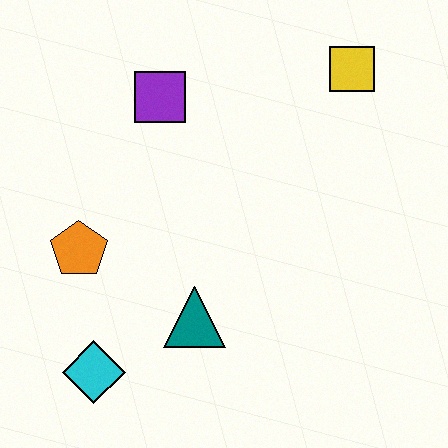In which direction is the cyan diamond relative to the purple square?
The cyan diamond is below the purple square.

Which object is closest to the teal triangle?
The cyan diamond is closest to the teal triangle.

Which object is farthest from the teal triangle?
The yellow square is farthest from the teal triangle.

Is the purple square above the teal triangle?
Yes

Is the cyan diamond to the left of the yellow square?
Yes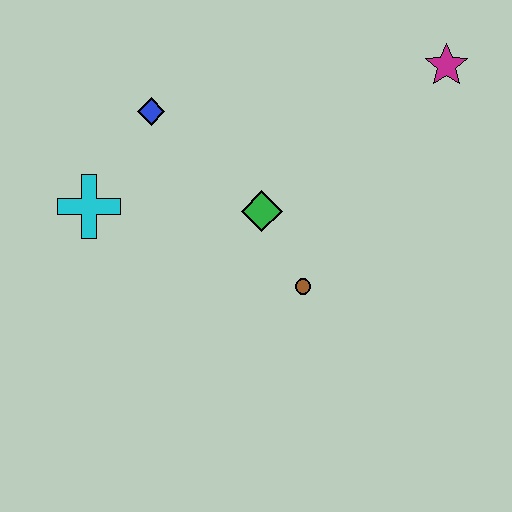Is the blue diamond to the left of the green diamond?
Yes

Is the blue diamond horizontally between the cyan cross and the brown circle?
Yes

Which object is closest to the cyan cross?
The blue diamond is closest to the cyan cross.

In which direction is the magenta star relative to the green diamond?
The magenta star is to the right of the green diamond.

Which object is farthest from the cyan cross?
The magenta star is farthest from the cyan cross.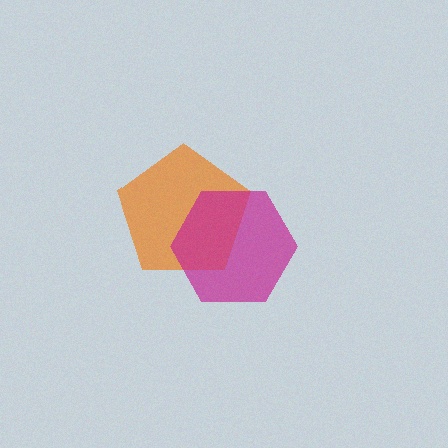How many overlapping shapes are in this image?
There are 2 overlapping shapes in the image.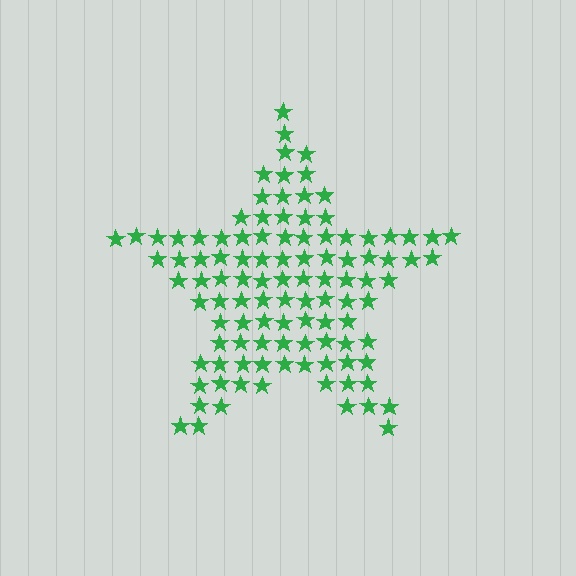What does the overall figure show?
The overall figure shows a star.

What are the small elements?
The small elements are stars.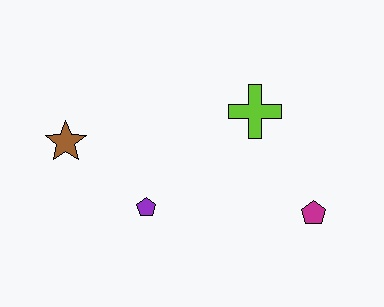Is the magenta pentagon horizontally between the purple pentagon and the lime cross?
No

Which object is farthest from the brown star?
The magenta pentagon is farthest from the brown star.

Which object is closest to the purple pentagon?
The brown star is closest to the purple pentagon.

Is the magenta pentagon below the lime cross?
Yes